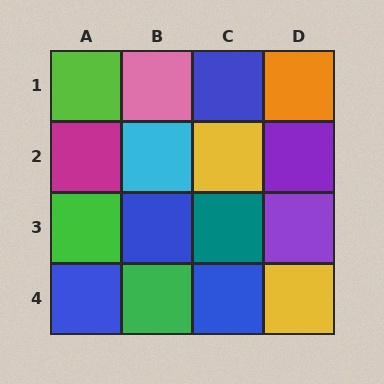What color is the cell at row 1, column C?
Blue.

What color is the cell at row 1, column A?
Lime.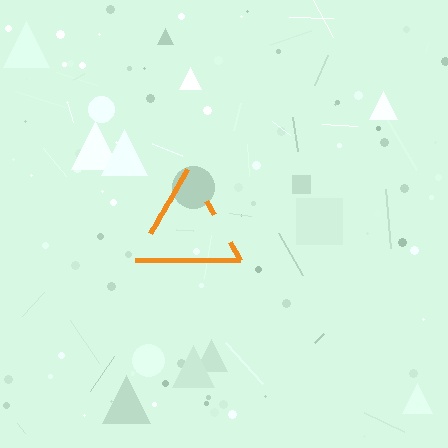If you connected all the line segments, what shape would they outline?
They would outline a triangle.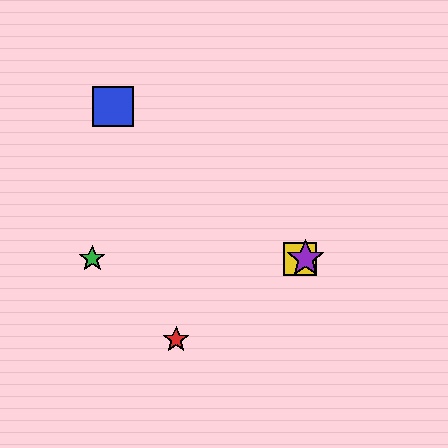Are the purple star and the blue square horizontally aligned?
No, the purple star is at y≈259 and the blue square is at y≈107.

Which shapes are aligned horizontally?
The green star, the yellow square, the purple star are aligned horizontally.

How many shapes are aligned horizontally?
3 shapes (the green star, the yellow square, the purple star) are aligned horizontally.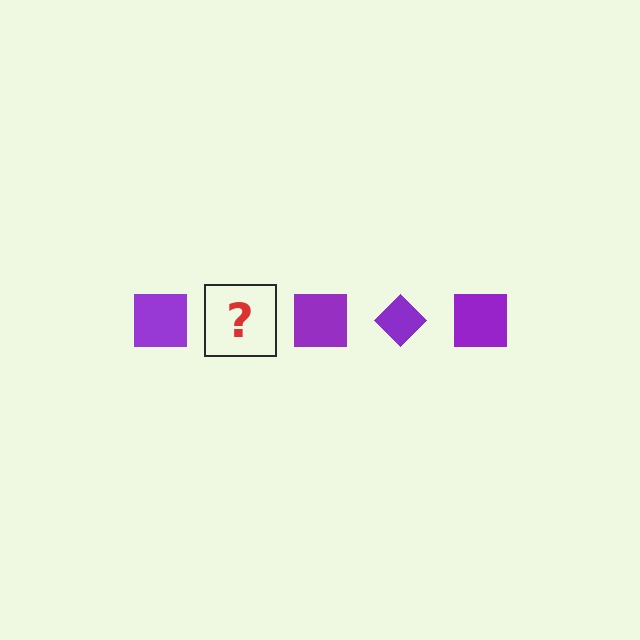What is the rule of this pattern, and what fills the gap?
The rule is that the pattern cycles through square, diamond shapes in purple. The gap should be filled with a purple diamond.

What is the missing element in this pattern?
The missing element is a purple diamond.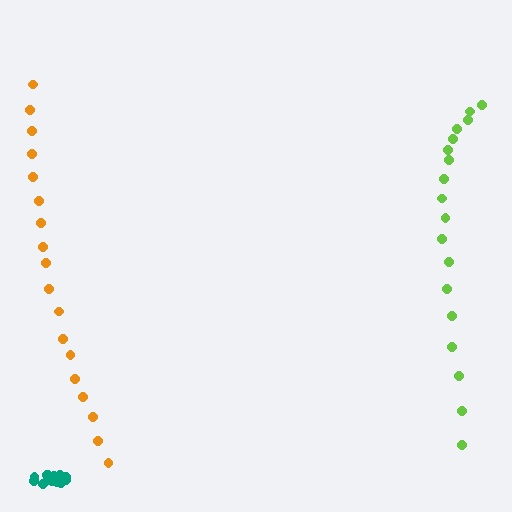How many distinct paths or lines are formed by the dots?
There are 3 distinct paths.